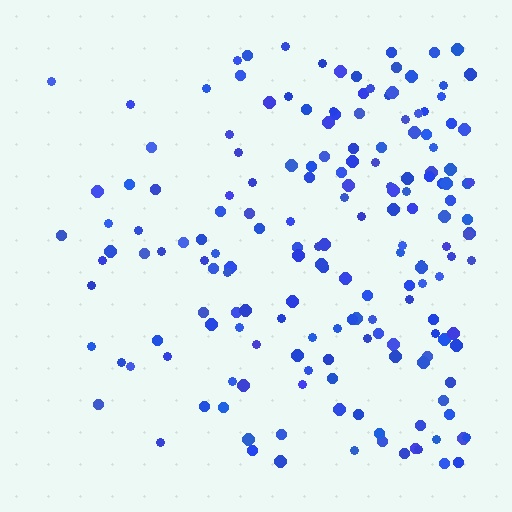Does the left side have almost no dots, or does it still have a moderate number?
Still a moderate number, just noticeably fewer than the right.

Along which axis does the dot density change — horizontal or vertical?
Horizontal.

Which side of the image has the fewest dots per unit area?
The left.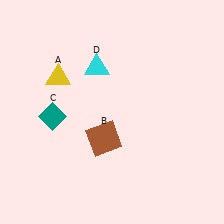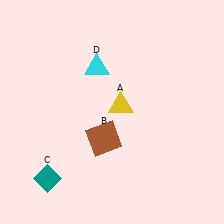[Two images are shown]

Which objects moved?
The objects that moved are: the yellow triangle (A), the teal diamond (C).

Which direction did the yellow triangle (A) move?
The yellow triangle (A) moved right.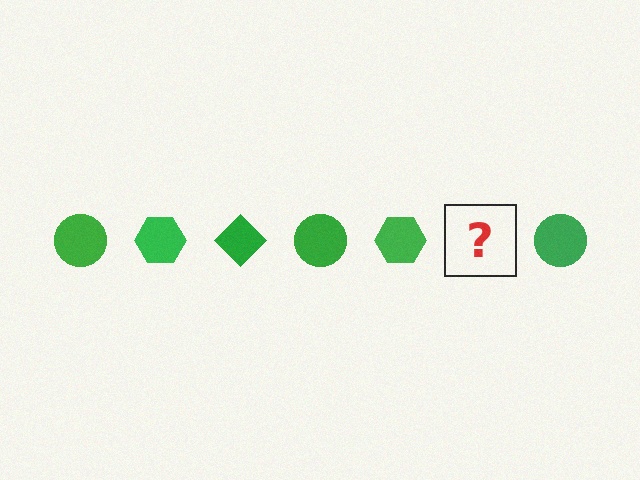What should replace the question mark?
The question mark should be replaced with a green diamond.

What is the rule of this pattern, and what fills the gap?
The rule is that the pattern cycles through circle, hexagon, diamond shapes in green. The gap should be filled with a green diamond.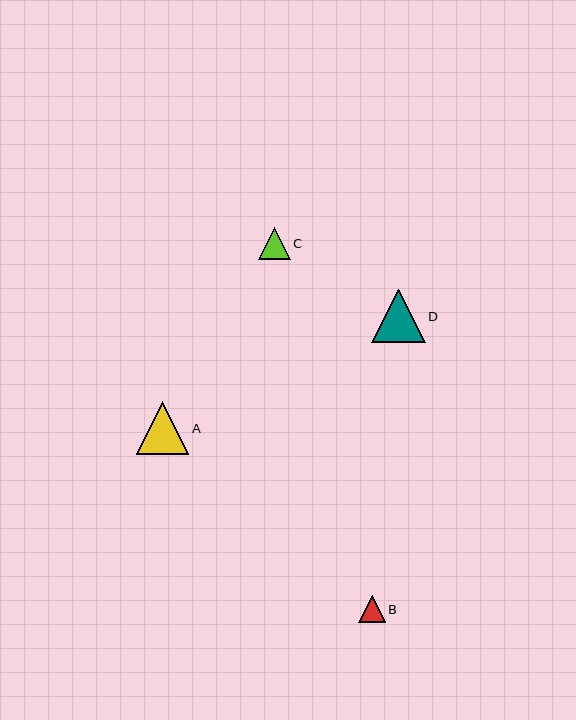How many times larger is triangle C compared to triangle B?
Triangle C is approximately 1.2 times the size of triangle B.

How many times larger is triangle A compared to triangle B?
Triangle A is approximately 2.0 times the size of triangle B.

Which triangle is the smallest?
Triangle B is the smallest with a size of approximately 26 pixels.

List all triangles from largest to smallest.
From largest to smallest: D, A, C, B.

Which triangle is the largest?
Triangle D is the largest with a size of approximately 54 pixels.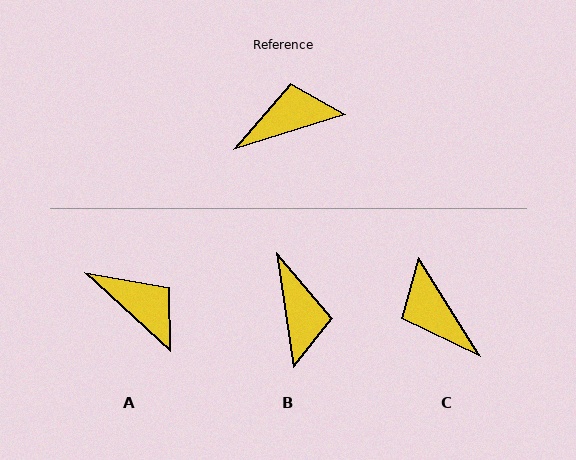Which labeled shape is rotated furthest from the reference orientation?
C, about 105 degrees away.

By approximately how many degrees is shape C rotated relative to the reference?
Approximately 105 degrees counter-clockwise.